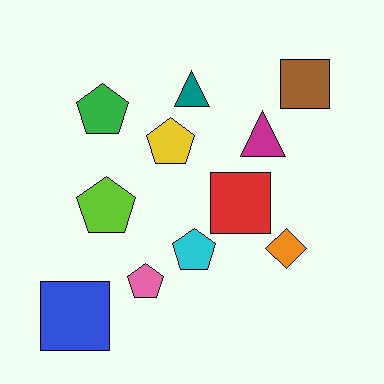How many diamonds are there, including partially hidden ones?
There is 1 diamond.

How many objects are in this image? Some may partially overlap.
There are 11 objects.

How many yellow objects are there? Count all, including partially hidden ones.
There is 1 yellow object.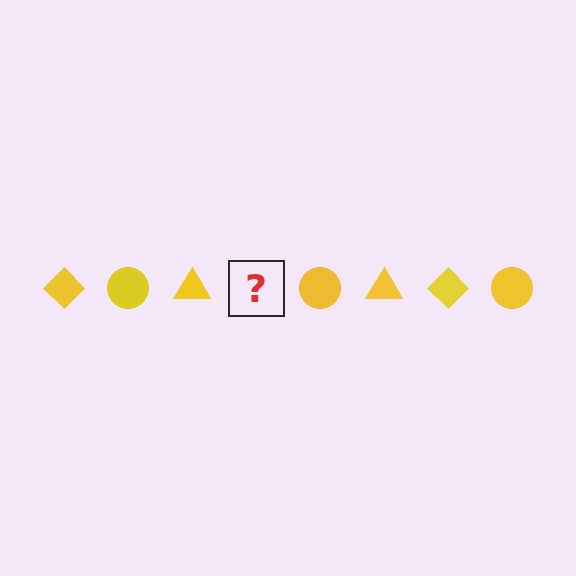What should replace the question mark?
The question mark should be replaced with a yellow diamond.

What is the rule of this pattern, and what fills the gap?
The rule is that the pattern cycles through diamond, circle, triangle shapes in yellow. The gap should be filled with a yellow diamond.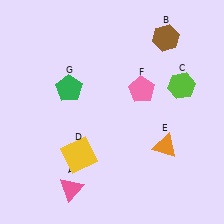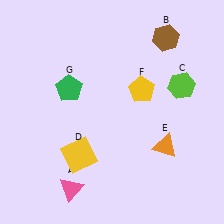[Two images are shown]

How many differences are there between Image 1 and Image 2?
There is 1 difference between the two images.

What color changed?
The pentagon (F) changed from pink in Image 1 to yellow in Image 2.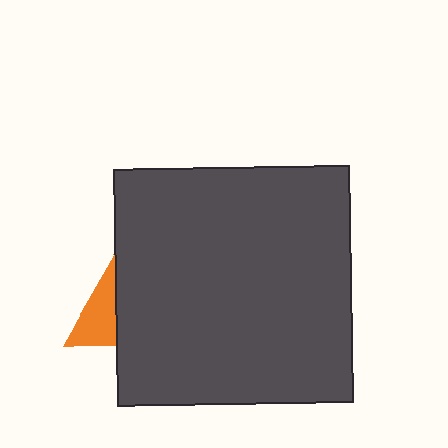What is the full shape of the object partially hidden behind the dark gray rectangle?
The partially hidden object is an orange triangle.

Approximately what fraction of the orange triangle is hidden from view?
Roughly 67% of the orange triangle is hidden behind the dark gray rectangle.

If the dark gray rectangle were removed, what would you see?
You would see the complete orange triangle.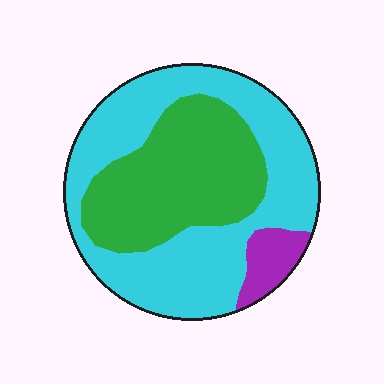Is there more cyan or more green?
Cyan.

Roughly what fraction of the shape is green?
Green covers about 35% of the shape.